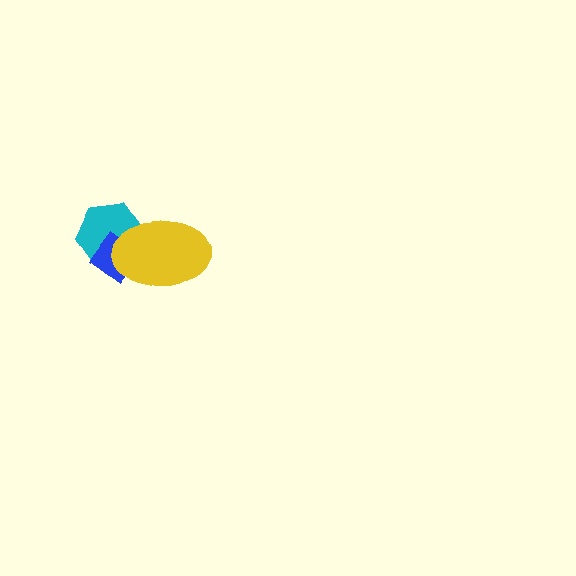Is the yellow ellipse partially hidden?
No, no other shape covers it.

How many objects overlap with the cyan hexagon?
2 objects overlap with the cyan hexagon.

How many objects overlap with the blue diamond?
2 objects overlap with the blue diamond.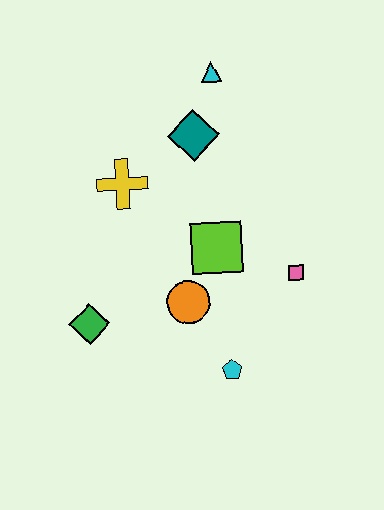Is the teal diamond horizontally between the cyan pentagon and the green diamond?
Yes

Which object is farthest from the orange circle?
The cyan triangle is farthest from the orange circle.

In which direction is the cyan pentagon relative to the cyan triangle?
The cyan pentagon is below the cyan triangle.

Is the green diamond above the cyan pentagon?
Yes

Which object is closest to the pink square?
The lime square is closest to the pink square.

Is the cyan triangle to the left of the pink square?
Yes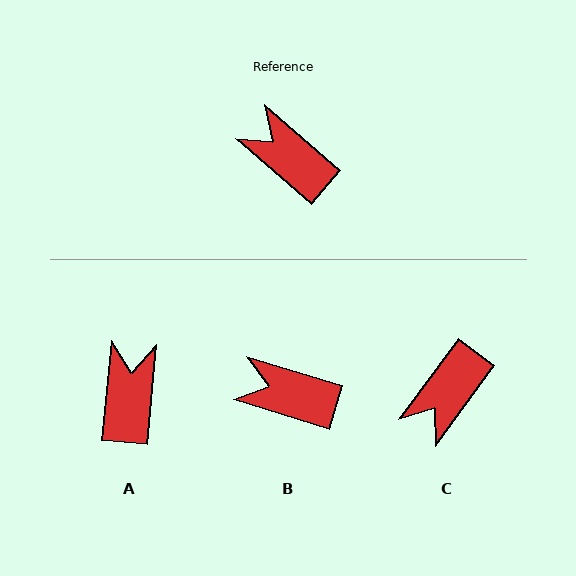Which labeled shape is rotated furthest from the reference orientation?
C, about 95 degrees away.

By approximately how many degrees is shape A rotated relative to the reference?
Approximately 54 degrees clockwise.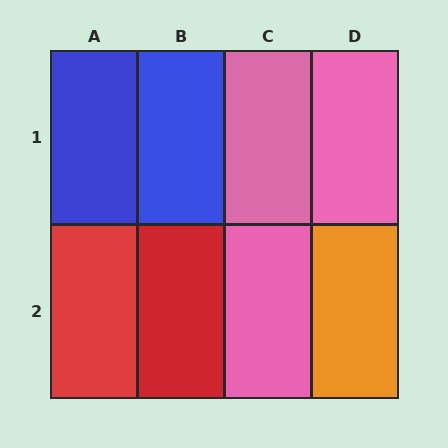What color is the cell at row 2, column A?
Red.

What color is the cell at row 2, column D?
Orange.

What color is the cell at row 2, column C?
Pink.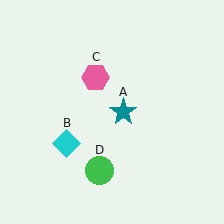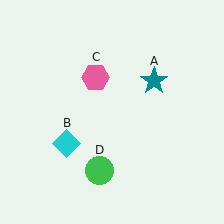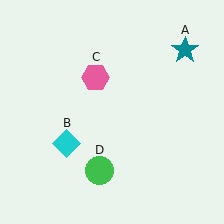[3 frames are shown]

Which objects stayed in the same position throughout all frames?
Cyan diamond (object B) and pink hexagon (object C) and green circle (object D) remained stationary.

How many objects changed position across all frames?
1 object changed position: teal star (object A).